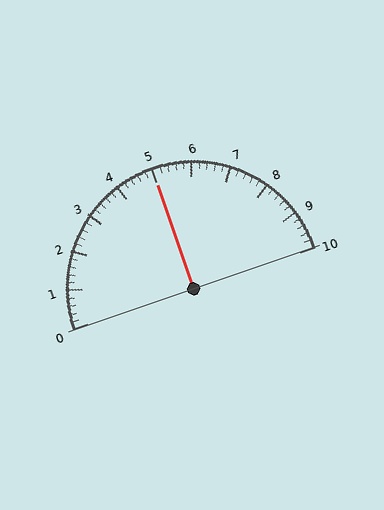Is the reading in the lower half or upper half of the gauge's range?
The reading is in the upper half of the range (0 to 10).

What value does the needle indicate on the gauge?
The needle indicates approximately 5.0.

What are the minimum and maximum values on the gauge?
The gauge ranges from 0 to 10.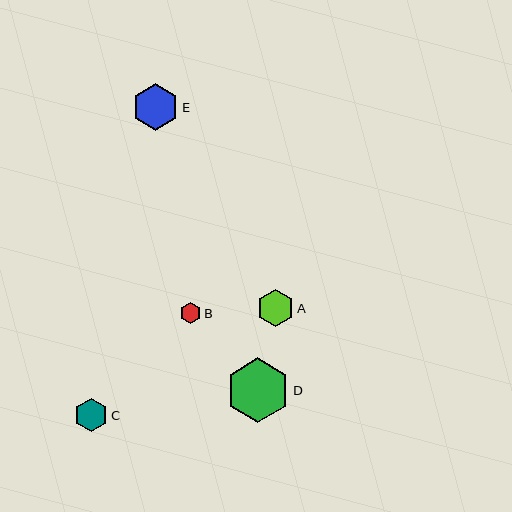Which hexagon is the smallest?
Hexagon B is the smallest with a size of approximately 21 pixels.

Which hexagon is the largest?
Hexagon D is the largest with a size of approximately 64 pixels.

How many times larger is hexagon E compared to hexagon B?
Hexagon E is approximately 2.2 times the size of hexagon B.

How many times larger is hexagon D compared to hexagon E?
Hexagon D is approximately 1.4 times the size of hexagon E.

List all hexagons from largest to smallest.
From largest to smallest: D, E, A, C, B.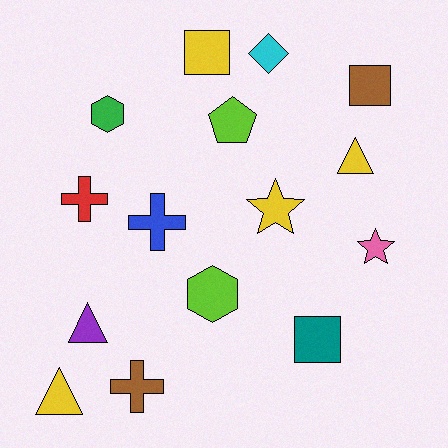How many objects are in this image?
There are 15 objects.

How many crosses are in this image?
There are 3 crosses.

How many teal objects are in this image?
There is 1 teal object.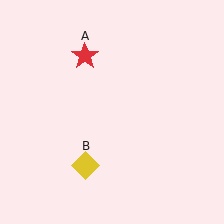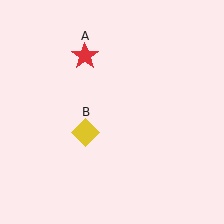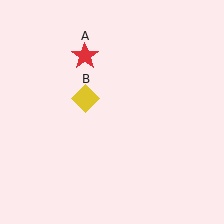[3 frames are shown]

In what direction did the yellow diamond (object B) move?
The yellow diamond (object B) moved up.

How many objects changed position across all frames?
1 object changed position: yellow diamond (object B).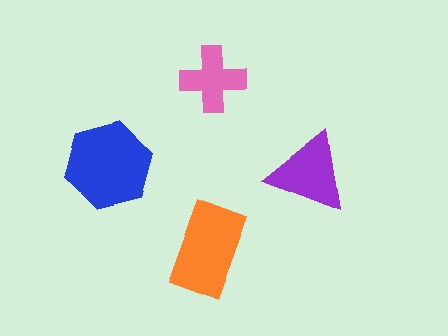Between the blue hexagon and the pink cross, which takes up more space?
The blue hexagon.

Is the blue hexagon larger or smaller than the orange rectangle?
Larger.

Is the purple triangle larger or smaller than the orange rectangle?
Smaller.